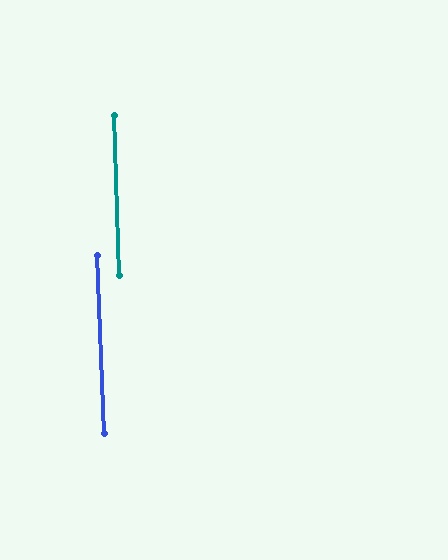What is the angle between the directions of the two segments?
Approximately 0 degrees.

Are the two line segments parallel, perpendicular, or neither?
Parallel — their directions differ by only 0.4°.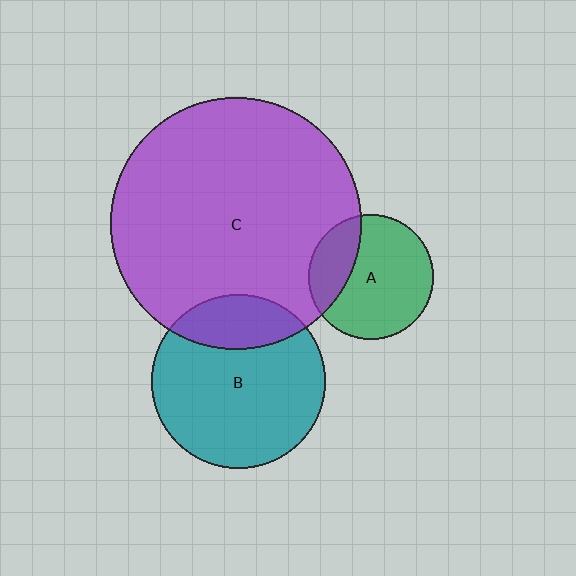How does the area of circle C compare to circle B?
Approximately 2.1 times.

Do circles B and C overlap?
Yes.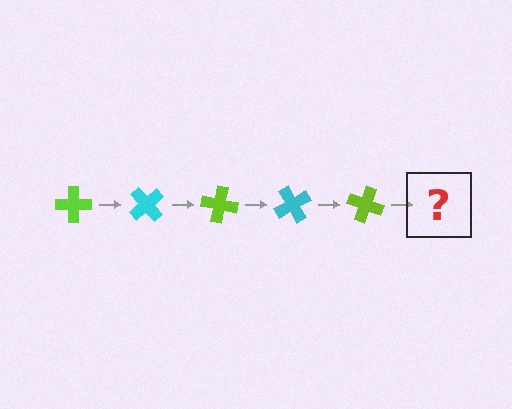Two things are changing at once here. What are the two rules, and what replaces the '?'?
The two rules are that it rotates 50 degrees each step and the color cycles through lime and cyan. The '?' should be a cyan cross, rotated 250 degrees from the start.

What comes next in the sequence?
The next element should be a cyan cross, rotated 250 degrees from the start.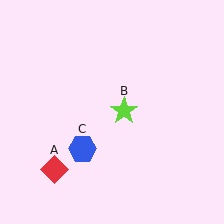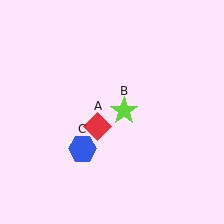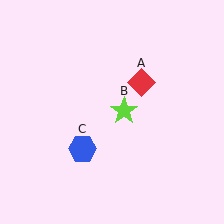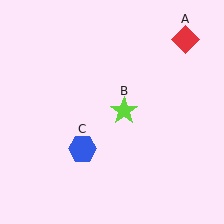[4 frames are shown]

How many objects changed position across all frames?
1 object changed position: red diamond (object A).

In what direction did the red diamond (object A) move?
The red diamond (object A) moved up and to the right.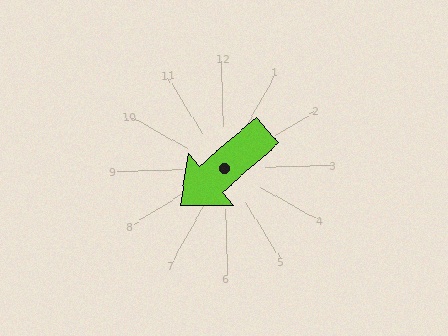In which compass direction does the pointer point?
Southwest.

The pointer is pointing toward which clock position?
Roughly 8 o'clock.